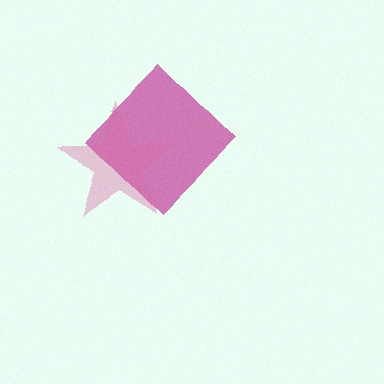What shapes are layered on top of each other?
The layered shapes are: a magenta diamond, a pink star.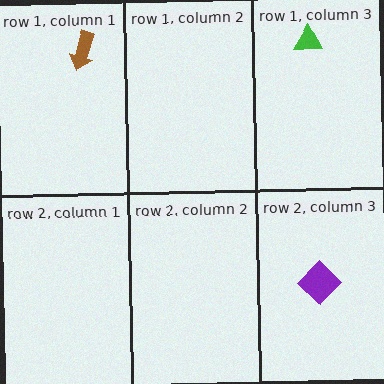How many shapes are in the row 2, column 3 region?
1.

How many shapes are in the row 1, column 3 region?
1.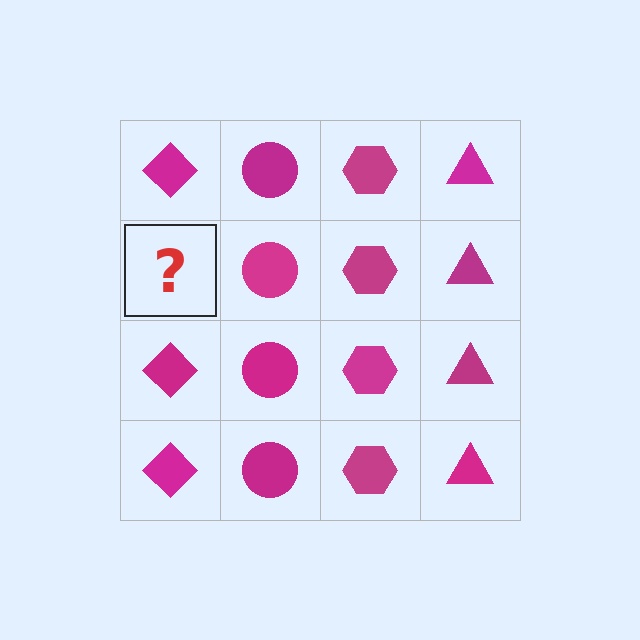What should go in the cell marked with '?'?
The missing cell should contain a magenta diamond.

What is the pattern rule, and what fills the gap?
The rule is that each column has a consistent shape. The gap should be filled with a magenta diamond.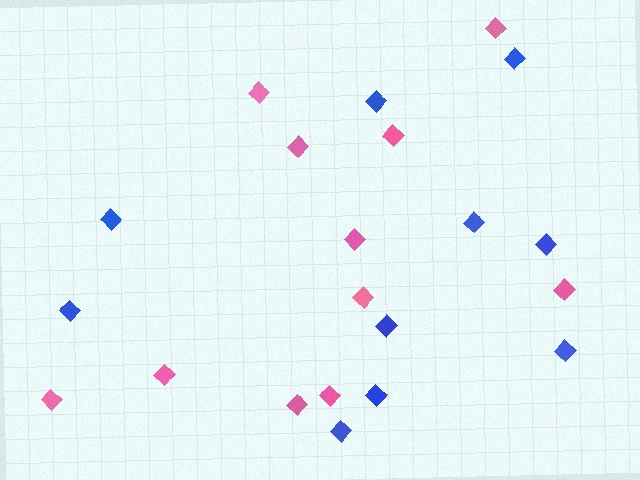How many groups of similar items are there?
There are 2 groups: one group of blue diamonds (10) and one group of pink diamonds (11).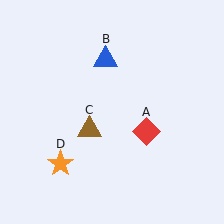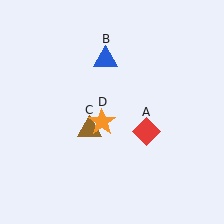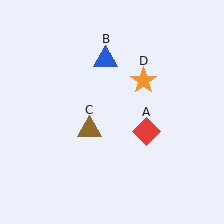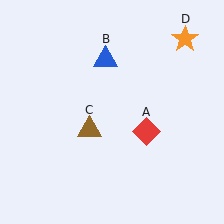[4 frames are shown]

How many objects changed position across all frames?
1 object changed position: orange star (object D).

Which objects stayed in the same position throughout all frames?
Red diamond (object A) and blue triangle (object B) and brown triangle (object C) remained stationary.